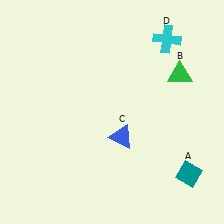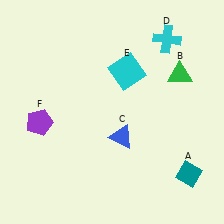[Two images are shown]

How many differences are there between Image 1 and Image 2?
There are 2 differences between the two images.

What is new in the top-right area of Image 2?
A cyan square (E) was added in the top-right area of Image 2.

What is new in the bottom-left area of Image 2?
A purple pentagon (F) was added in the bottom-left area of Image 2.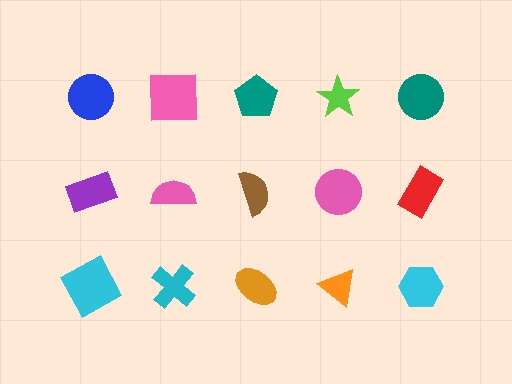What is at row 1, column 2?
A pink square.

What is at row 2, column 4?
A pink circle.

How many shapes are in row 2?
5 shapes.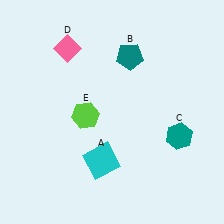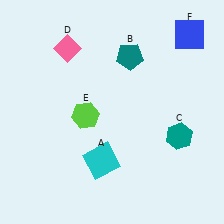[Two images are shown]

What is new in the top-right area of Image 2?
A blue square (F) was added in the top-right area of Image 2.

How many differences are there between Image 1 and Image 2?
There is 1 difference between the two images.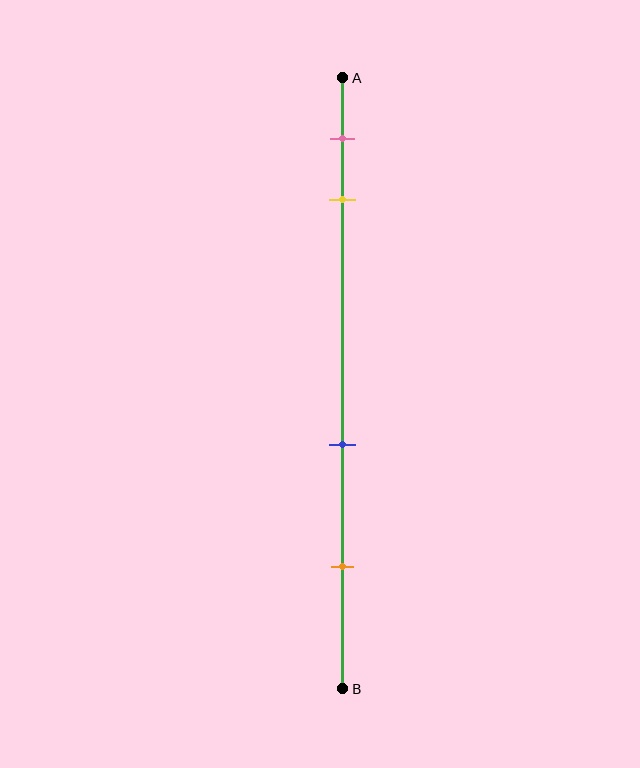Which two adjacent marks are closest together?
The pink and yellow marks are the closest adjacent pair.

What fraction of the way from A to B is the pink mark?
The pink mark is approximately 10% (0.1) of the way from A to B.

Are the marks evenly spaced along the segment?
No, the marks are not evenly spaced.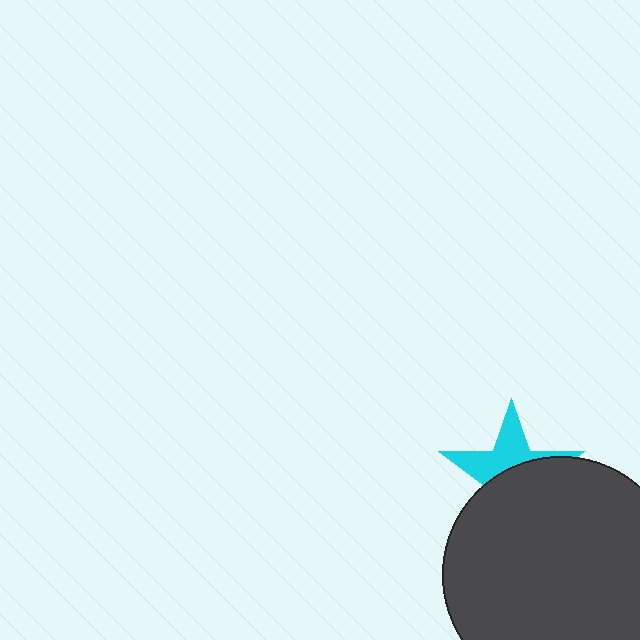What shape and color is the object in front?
The object in front is a dark gray circle.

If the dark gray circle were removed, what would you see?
You would see the complete cyan star.